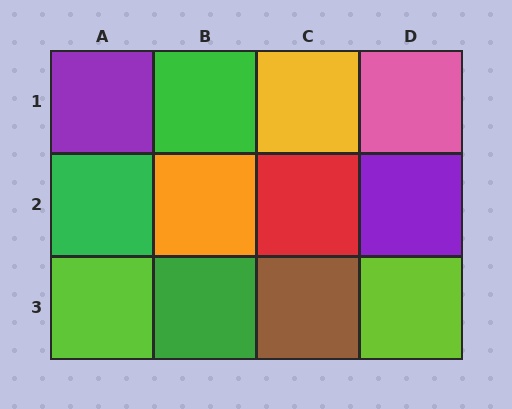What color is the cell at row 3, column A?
Lime.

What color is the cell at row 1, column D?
Pink.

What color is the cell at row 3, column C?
Brown.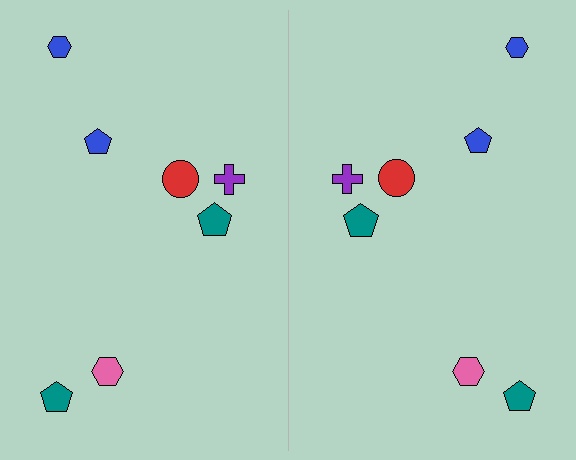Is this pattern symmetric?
Yes, this pattern has bilateral (reflection) symmetry.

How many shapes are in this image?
There are 14 shapes in this image.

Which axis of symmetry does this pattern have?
The pattern has a vertical axis of symmetry running through the center of the image.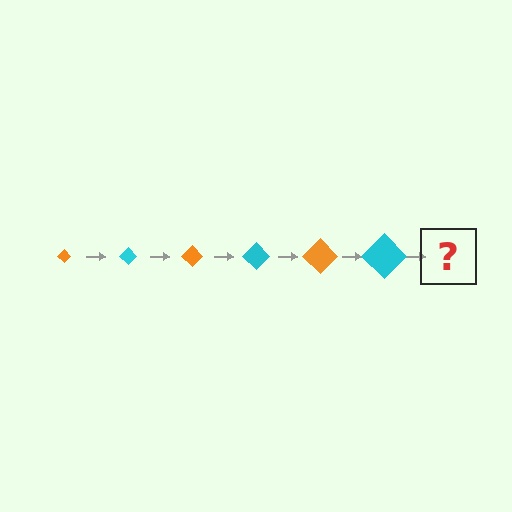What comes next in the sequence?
The next element should be an orange diamond, larger than the previous one.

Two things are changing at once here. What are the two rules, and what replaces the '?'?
The two rules are that the diamond grows larger each step and the color cycles through orange and cyan. The '?' should be an orange diamond, larger than the previous one.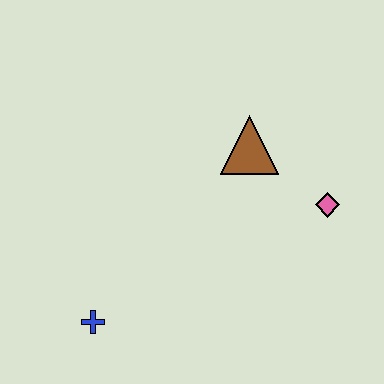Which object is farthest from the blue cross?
The pink diamond is farthest from the blue cross.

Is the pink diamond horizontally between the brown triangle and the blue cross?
No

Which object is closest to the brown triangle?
The pink diamond is closest to the brown triangle.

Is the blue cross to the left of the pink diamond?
Yes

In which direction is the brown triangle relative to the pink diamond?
The brown triangle is to the left of the pink diamond.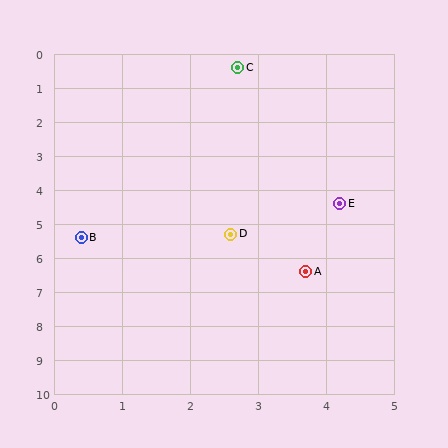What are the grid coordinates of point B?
Point B is at approximately (0.4, 5.4).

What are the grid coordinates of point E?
Point E is at approximately (4.2, 4.4).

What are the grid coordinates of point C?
Point C is at approximately (2.7, 0.4).